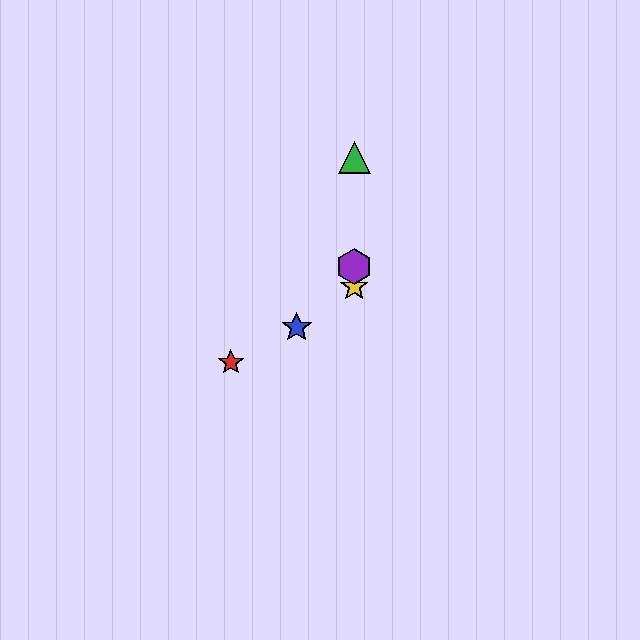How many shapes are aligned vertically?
3 shapes (the green triangle, the yellow star, the purple hexagon) are aligned vertically.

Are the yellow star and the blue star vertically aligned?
No, the yellow star is at x≈354 and the blue star is at x≈297.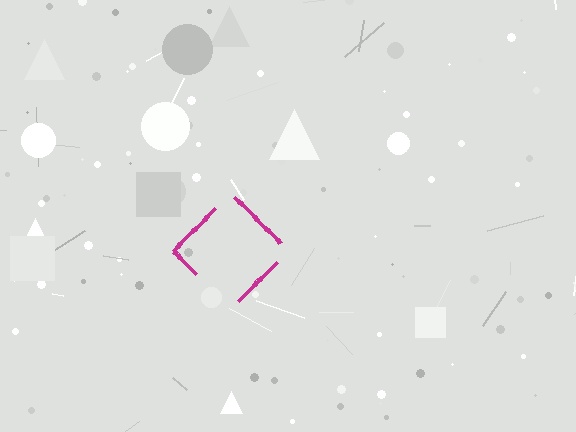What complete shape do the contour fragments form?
The contour fragments form a diamond.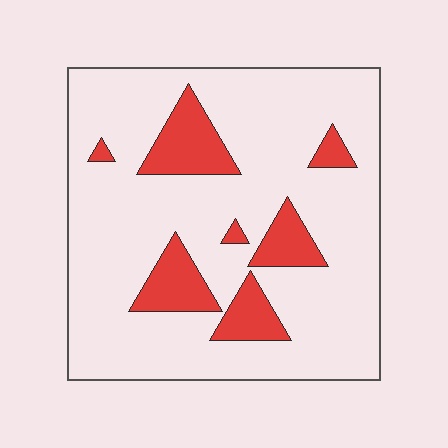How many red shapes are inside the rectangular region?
7.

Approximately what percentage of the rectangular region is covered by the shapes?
Approximately 15%.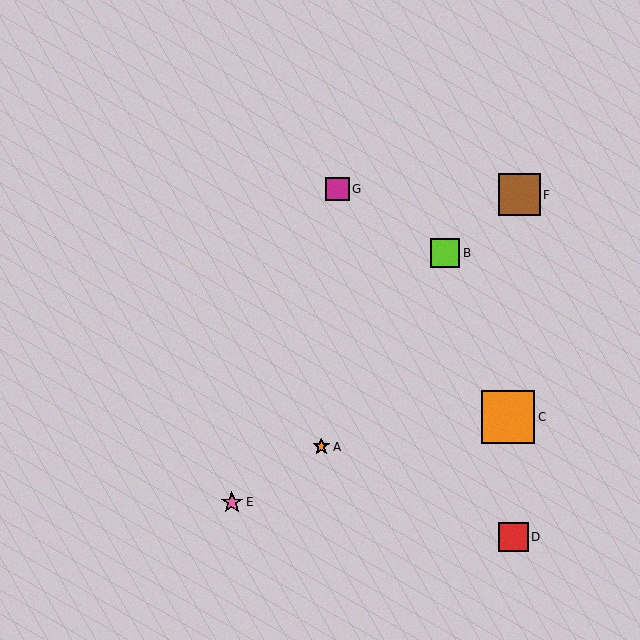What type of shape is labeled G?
Shape G is a magenta square.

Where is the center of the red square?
The center of the red square is at (513, 537).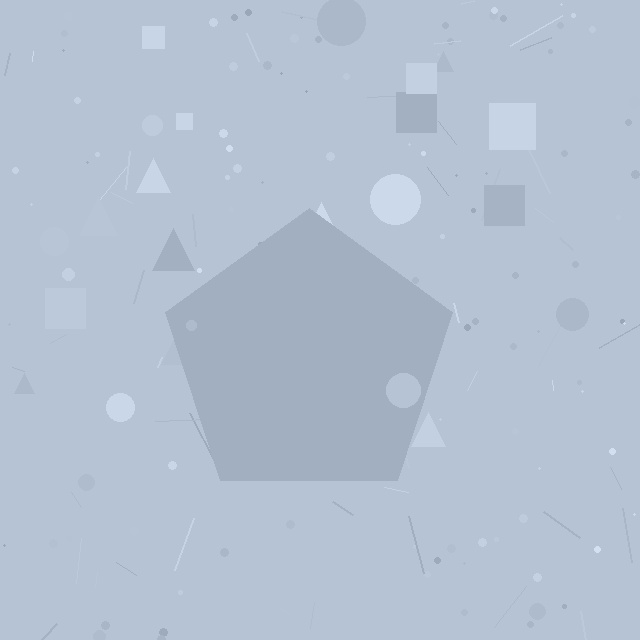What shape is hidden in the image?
A pentagon is hidden in the image.